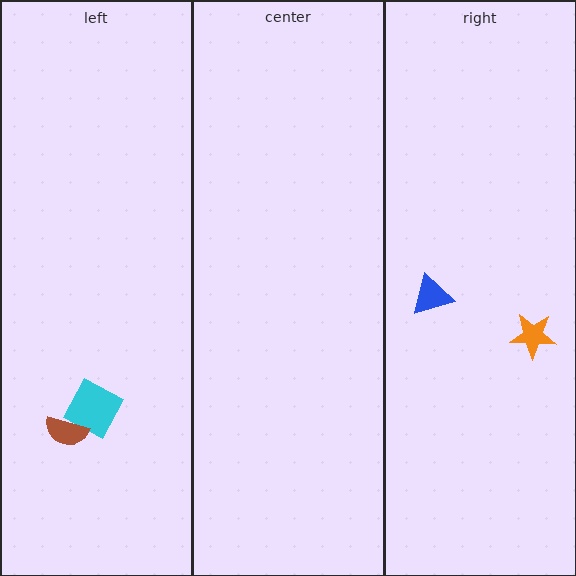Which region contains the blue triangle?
The right region.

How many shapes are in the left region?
2.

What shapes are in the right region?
The orange star, the blue triangle.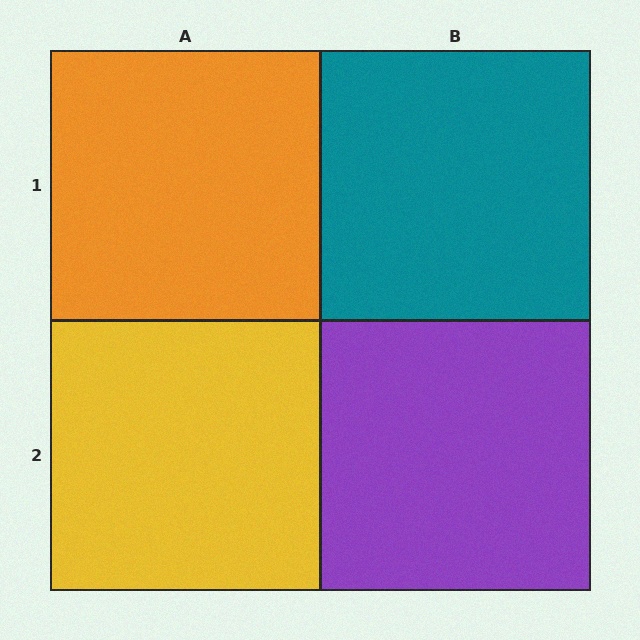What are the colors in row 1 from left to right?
Orange, teal.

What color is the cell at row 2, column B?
Purple.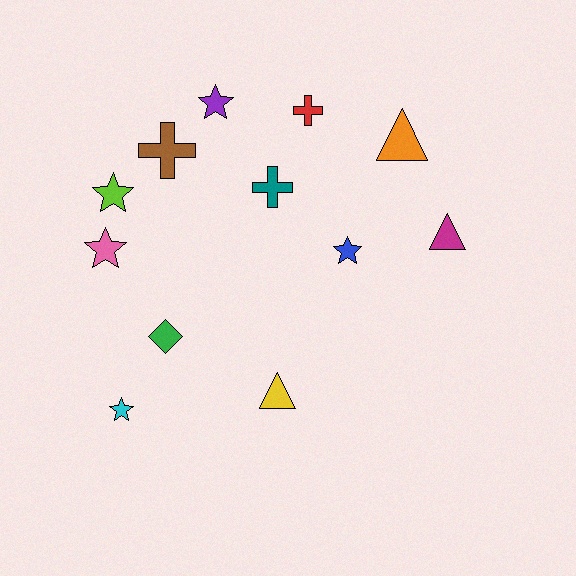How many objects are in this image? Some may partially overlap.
There are 12 objects.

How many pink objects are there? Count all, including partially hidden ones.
There is 1 pink object.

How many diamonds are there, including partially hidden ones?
There is 1 diamond.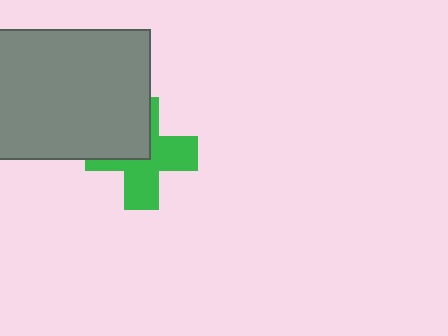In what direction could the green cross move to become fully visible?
The green cross could move toward the lower-right. That would shift it out from behind the gray rectangle entirely.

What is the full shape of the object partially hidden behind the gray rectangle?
The partially hidden object is a green cross.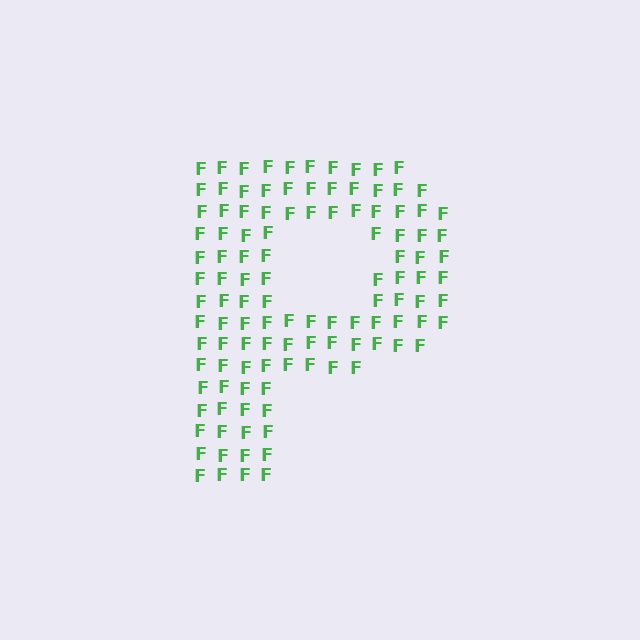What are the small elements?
The small elements are letter F's.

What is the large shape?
The large shape is the letter P.